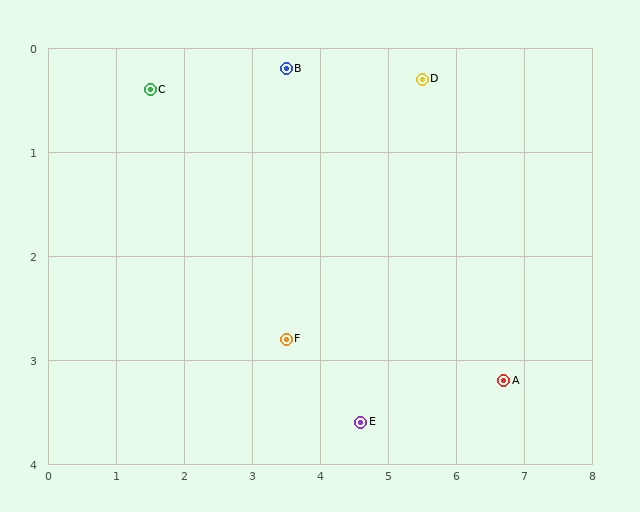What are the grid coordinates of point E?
Point E is at approximately (4.6, 3.6).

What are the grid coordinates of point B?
Point B is at approximately (3.5, 0.2).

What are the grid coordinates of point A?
Point A is at approximately (6.7, 3.2).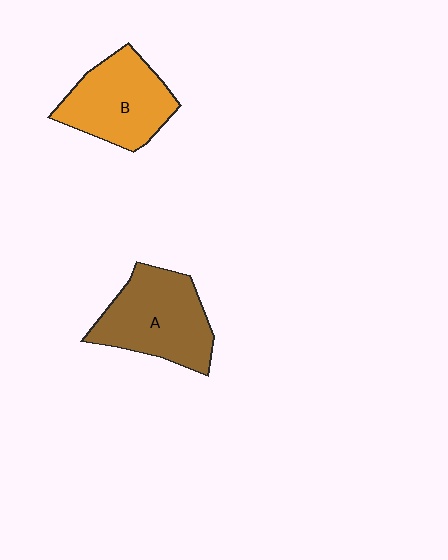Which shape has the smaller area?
Shape B (orange).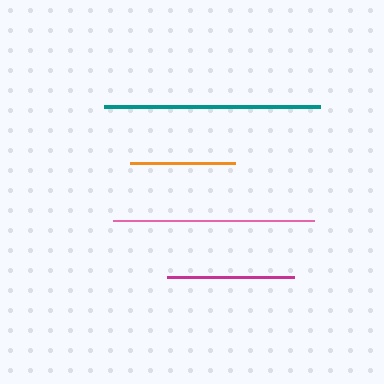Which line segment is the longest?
The teal line is the longest at approximately 217 pixels.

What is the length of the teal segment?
The teal segment is approximately 217 pixels long.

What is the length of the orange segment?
The orange segment is approximately 105 pixels long.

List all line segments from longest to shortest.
From longest to shortest: teal, pink, magenta, orange.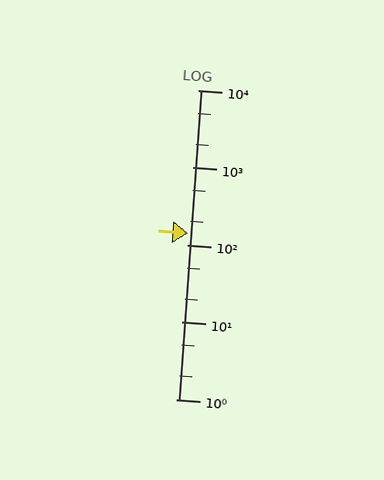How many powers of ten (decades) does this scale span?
The scale spans 4 decades, from 1 to 10000.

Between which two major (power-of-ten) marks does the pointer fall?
The pointer is between 100 and 1000.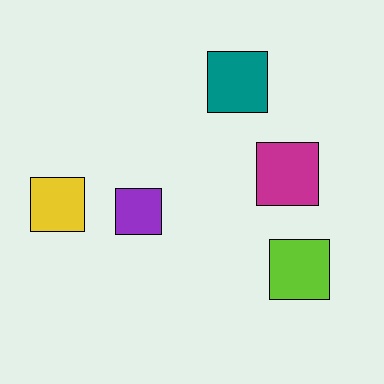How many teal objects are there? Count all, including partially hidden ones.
There is 1 teal object.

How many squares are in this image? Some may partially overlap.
There are 5 squares.